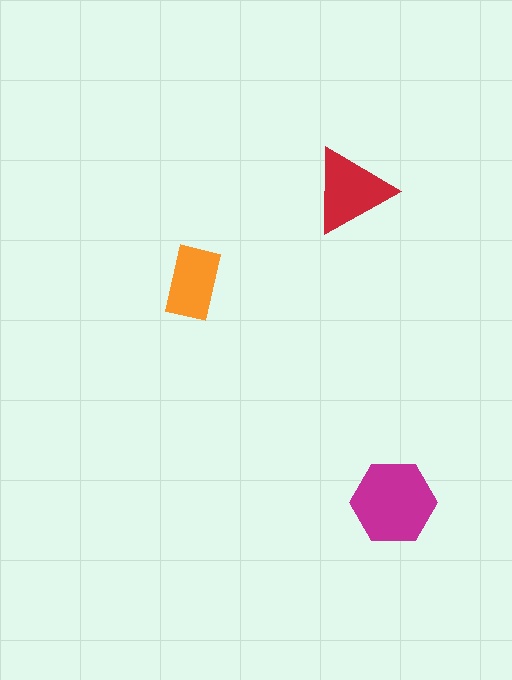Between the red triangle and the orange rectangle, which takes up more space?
The red triangle.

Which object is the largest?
The magenta hexagon.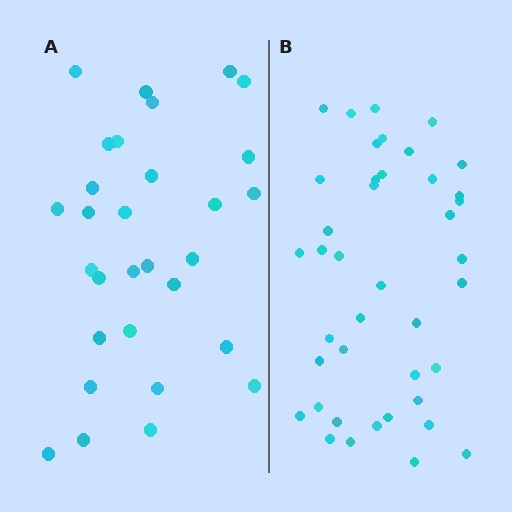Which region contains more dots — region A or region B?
Region B (the right region) has more dots.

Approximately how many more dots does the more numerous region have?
Region B has roughly 12 or so more dots than region A.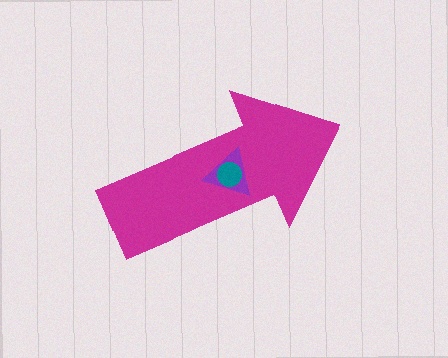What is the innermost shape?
The teal circle.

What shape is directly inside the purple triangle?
The teal circle.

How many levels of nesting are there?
3.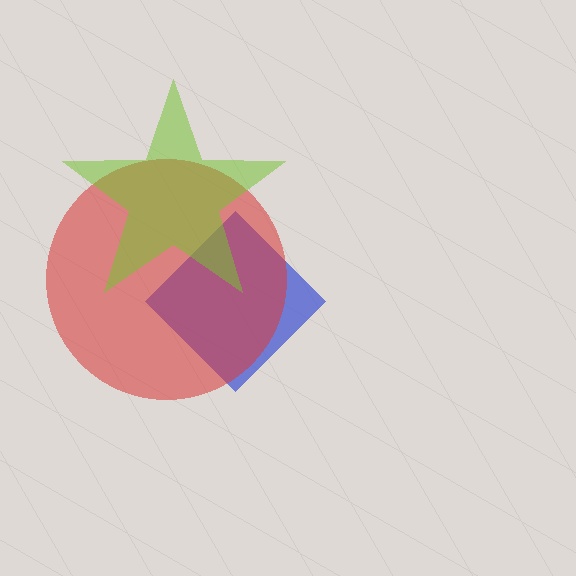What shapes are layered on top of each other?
The layered shapes are: a blue diamond, a red circle, a lime star.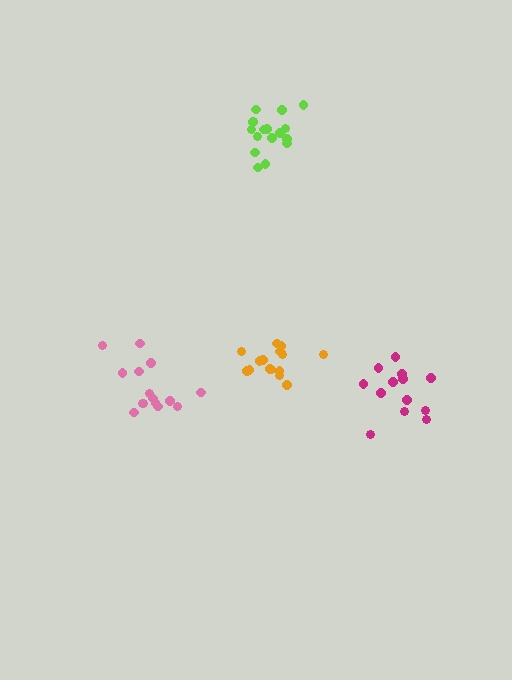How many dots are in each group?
Group 1: 15 dots, Group 2: 17 dots, Group 3: 15 dots, Group 4: 13 dots (60 total).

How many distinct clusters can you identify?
There are 4 distinct clusters.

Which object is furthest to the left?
The pink cluster is leftmost.